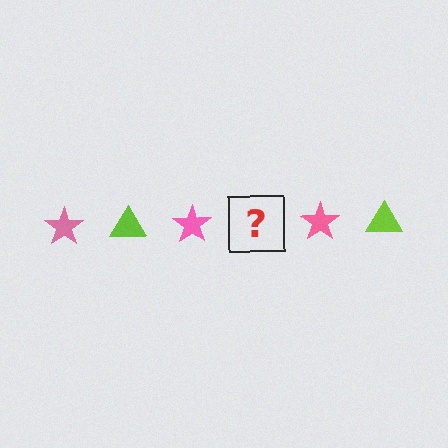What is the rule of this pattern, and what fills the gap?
The rule is that the pattern alternates between pink star and lime triangle. The gap should be filled with a lime triangle.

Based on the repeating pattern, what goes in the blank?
The blank should be a lime triangle.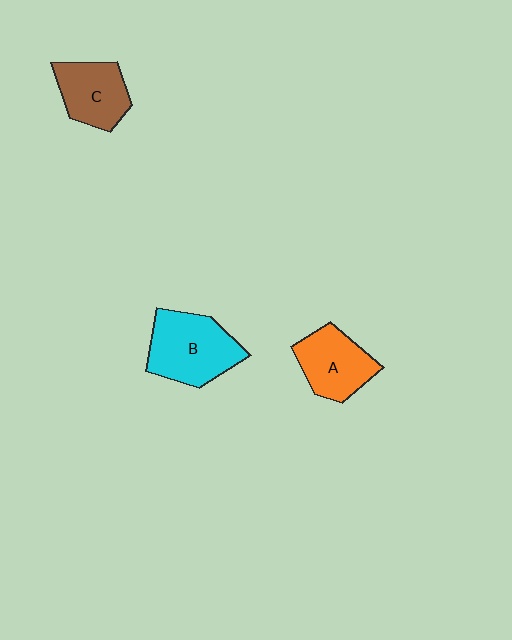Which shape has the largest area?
Shape B (cyan).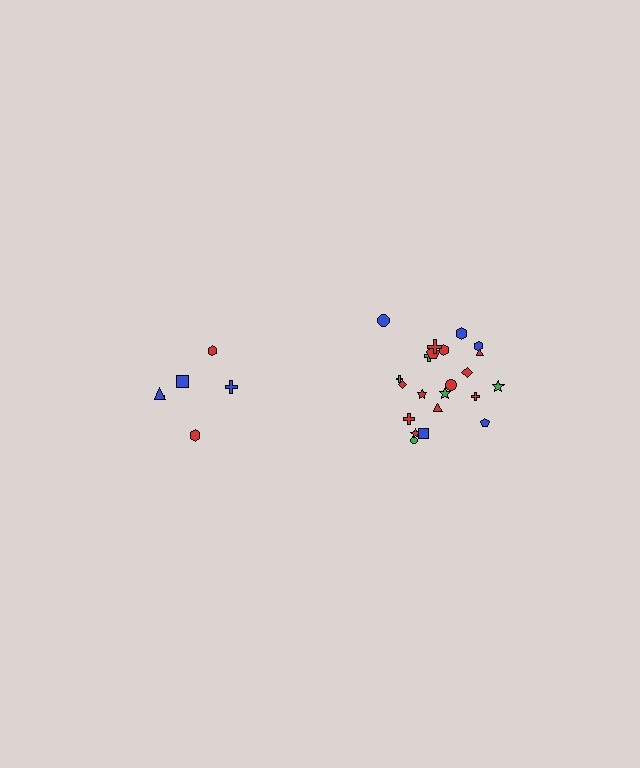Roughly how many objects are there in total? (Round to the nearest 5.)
Roughly 30 objects in total.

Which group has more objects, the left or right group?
The right group.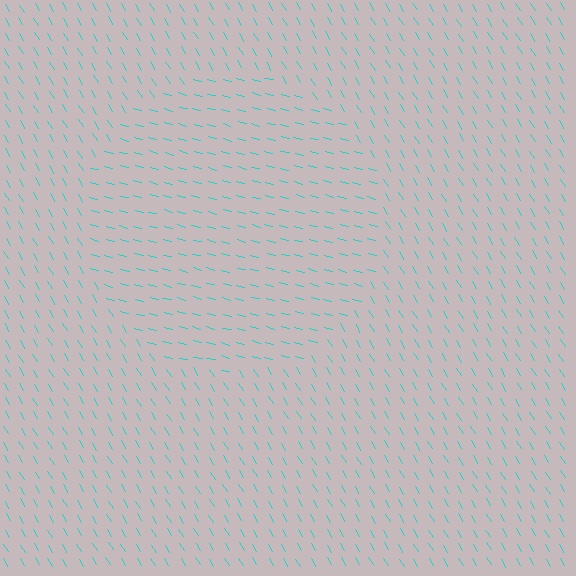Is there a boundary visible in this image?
Yes, there is a texture boundary formed by a change in line orientation.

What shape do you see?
I see a circle.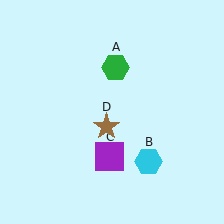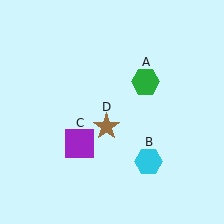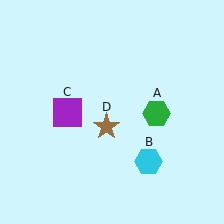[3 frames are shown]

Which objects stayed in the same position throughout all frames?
Cyan hexagon (object B) and brown star (object D) remained stationary.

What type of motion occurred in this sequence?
The green hexagon (object A), purple square (object C) rotated clockwise around the center of the scene.